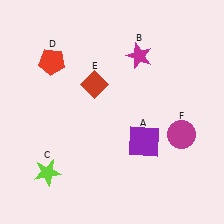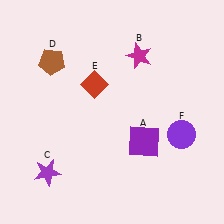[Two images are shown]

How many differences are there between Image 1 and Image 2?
There are 3 differences between the two images.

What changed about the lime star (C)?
In Image 1, C is lime. In Image 2, it changed to purple.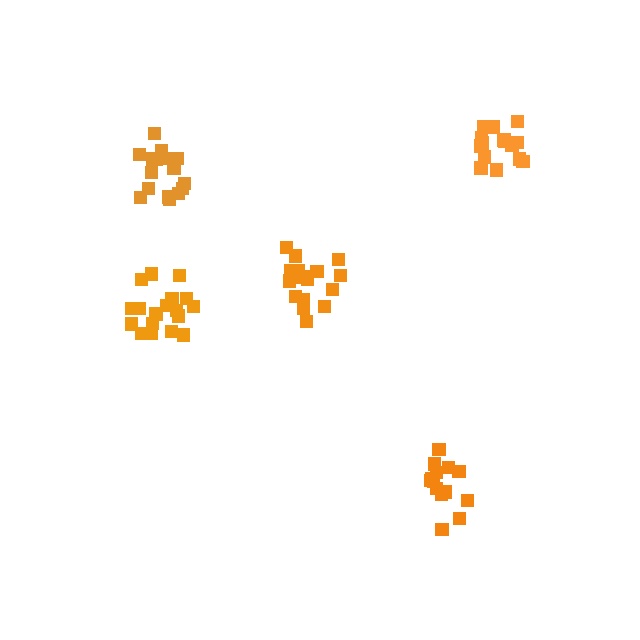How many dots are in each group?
Group 1: 14 dots, Group 2: 16 dots, Group 3: 16 dots, Group 4: 19 dots, Group 5: 16 dots (81 total).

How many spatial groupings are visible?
There are 5 spatial groupings.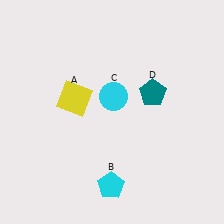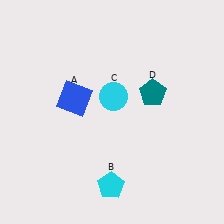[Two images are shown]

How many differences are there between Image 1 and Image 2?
There is 1 difference between the two images.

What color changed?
The square (A) changed from yellow in Image 1 to blue in Image 2.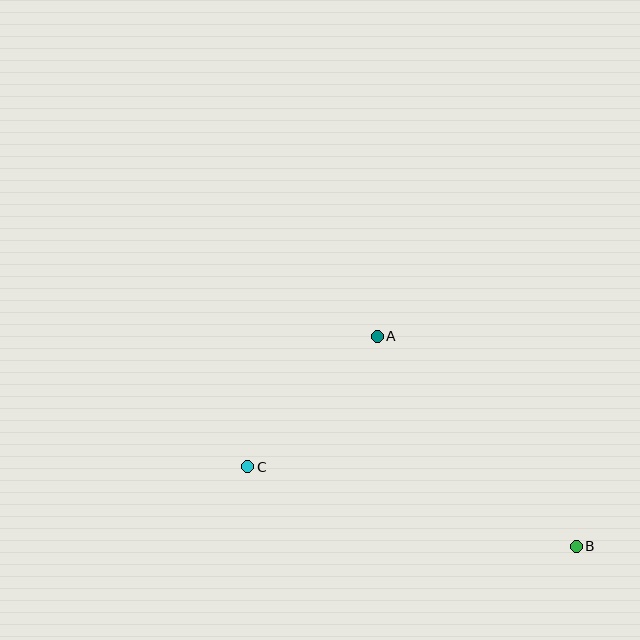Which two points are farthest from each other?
Points B and C are farthest from each other.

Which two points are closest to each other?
Points A and C are closest to each other.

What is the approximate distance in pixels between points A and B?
The distance between A and B is approximately 289 pixels.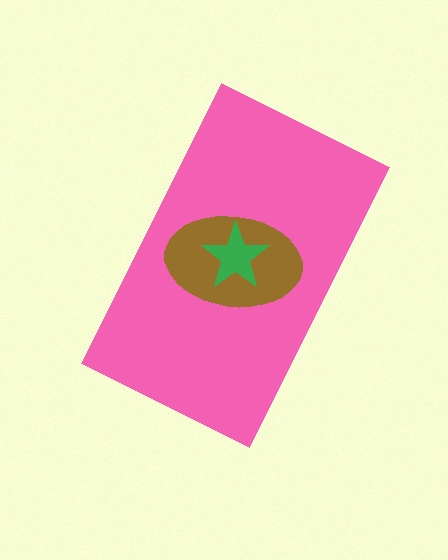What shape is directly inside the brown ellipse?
The green star.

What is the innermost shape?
The green star.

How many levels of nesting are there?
3.